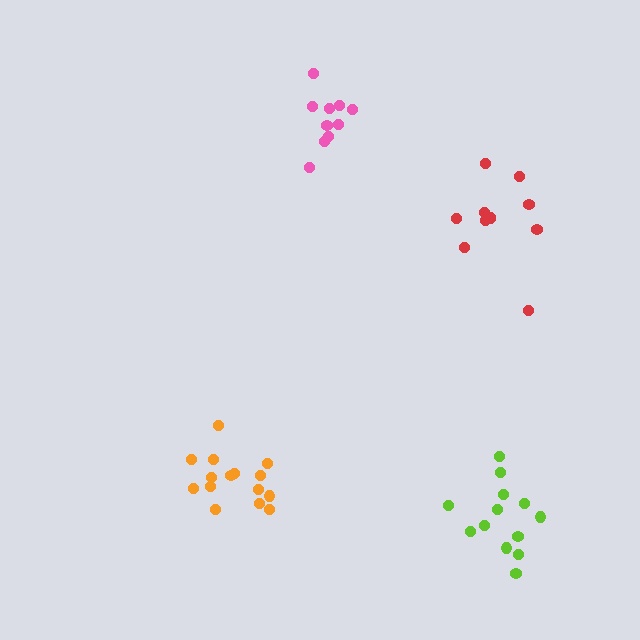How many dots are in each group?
Group 1: 11 dots, Group 2: 13 dots, Group 3: 15 dots, Group 4: 10 dots (49 total).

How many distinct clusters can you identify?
There are 4 distinct clusters.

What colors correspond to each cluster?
The clusters are colored: red, lime, orange, pink.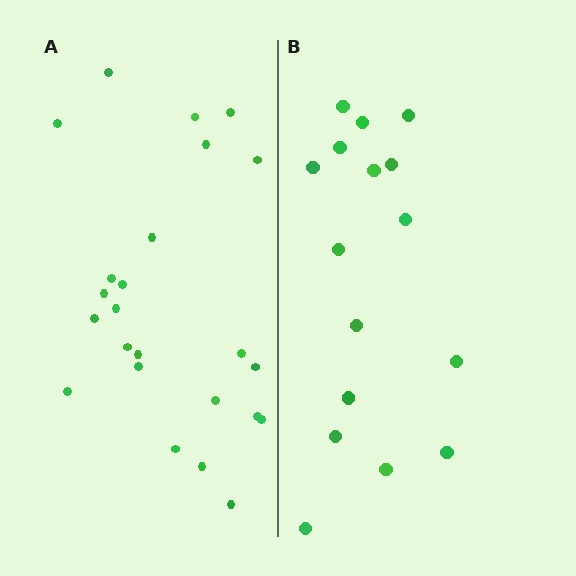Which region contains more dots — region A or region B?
Region A (the left region) has more dots.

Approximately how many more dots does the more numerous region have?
Region A has roughly 8 or so more dots than region B.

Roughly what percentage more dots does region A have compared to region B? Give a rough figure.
About 50% more.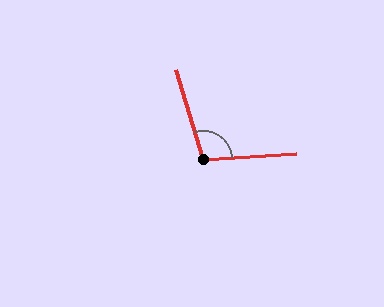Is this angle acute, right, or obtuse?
It is obtuse.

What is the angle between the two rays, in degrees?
Approximately 103 degrees.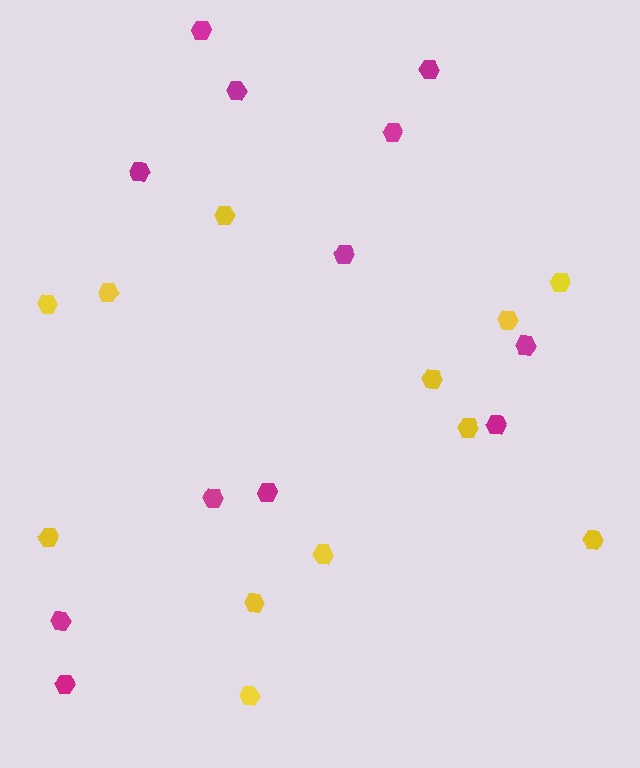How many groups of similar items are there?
There are 2 groups: one group of magenta hexagons (12) and one group of yellow hexagons (12).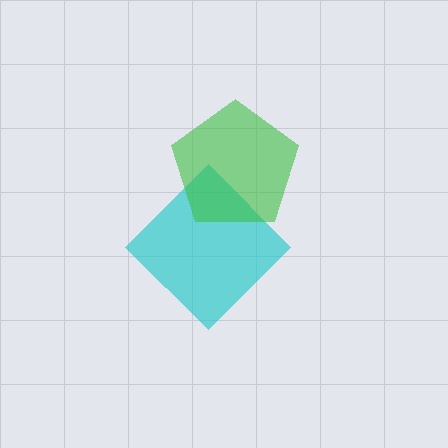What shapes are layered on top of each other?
The layered shapes are: a cyan diamond, a green pentagon.